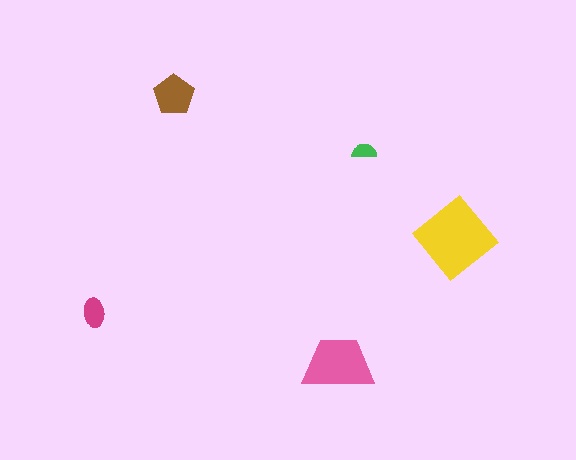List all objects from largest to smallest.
The yellow diamond, the pink trapezoid, the brown pentagon, the magenta ellipse, the green semicircle.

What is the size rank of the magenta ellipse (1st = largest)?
4th.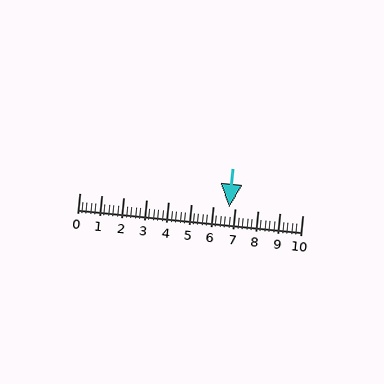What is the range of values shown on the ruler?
The ruler shows values from 0 to 10.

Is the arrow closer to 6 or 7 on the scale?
The arrow is closer to 7.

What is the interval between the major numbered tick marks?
The major tick marks are spaced 1 units apart.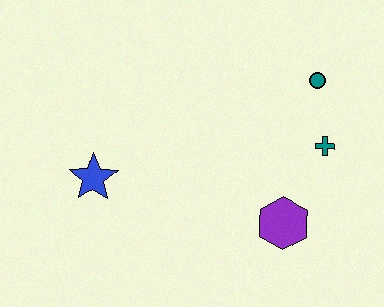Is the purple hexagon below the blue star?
Yes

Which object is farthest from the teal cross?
The blue star is farthest from the teal cross.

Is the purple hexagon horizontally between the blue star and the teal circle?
Yes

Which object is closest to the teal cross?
The teal circle is closest to the teal cross.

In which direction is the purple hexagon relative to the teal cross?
The purple hexagon is below the teal cross.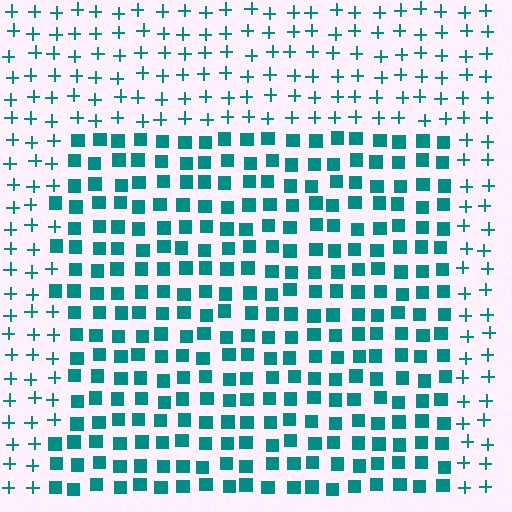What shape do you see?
I see a rectangle.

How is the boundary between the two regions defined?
The boundary is defined by a change in element shape: squares inside vs. plus signs outside. All elements share the same color and spacing.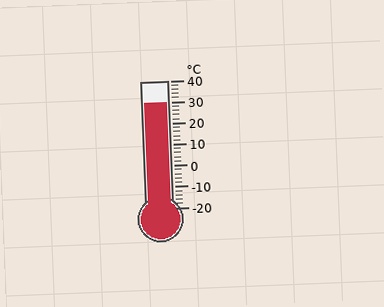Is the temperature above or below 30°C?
The temperature is at 30°C.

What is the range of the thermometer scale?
The thermometer scale ranges from -20°C to 40°C.